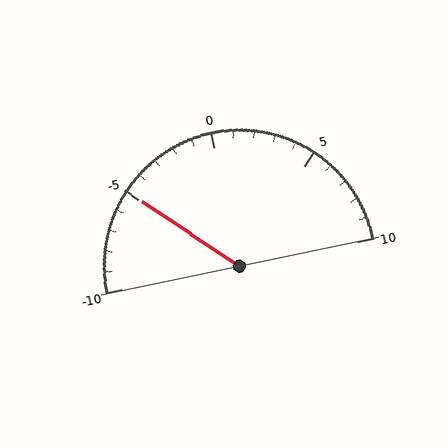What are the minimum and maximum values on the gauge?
The gauge ranges from -10 to 10.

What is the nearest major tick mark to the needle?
The nearest major tick mark is -5.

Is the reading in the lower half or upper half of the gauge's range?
The reading is in the lower half of the range (-10 to 10).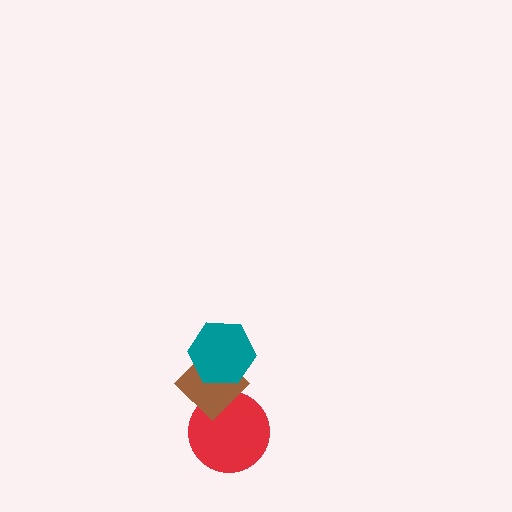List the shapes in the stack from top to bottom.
From top to bottom: the teal hexagon, the brown diamond, the red circle.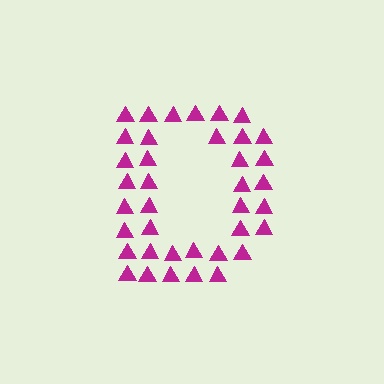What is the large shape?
The large shape is the letter D.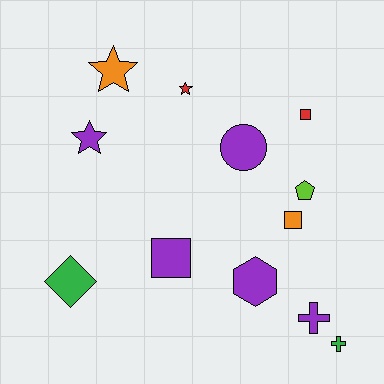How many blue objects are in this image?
There are no blue objects.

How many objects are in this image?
There are 12 objects.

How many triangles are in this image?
There are no triangles.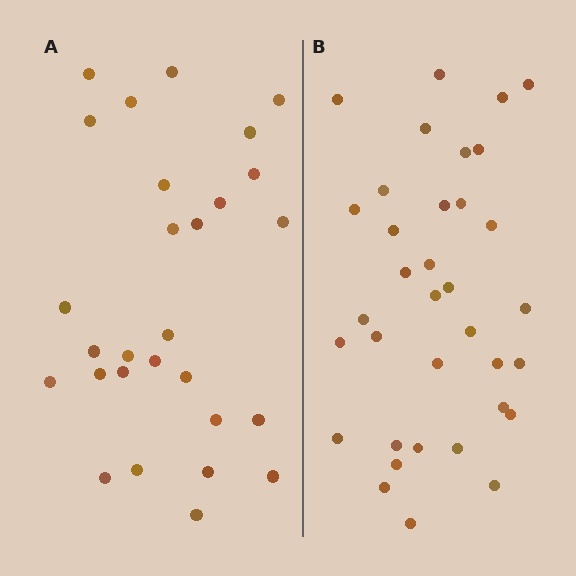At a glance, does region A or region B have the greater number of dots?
Region B (the right region) has more dots.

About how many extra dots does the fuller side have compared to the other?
Region B has roughly 8 or so more dots than region A.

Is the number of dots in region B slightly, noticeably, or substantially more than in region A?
Region B has noticeably more, but not dramatically so. The ratio is roughly 1.2 to 1.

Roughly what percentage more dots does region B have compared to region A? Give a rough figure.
About 25% more.